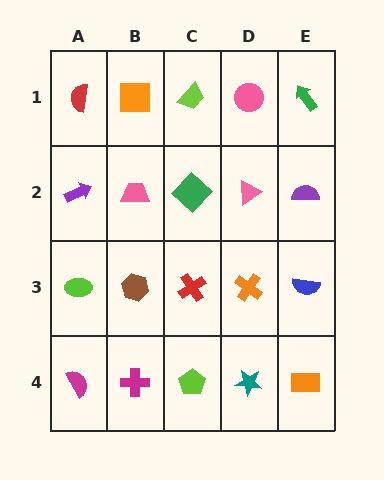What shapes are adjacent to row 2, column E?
A green arrow (row 1, column E), a blue semicircle (row 3, column E), a pink triangle (row 2, column D).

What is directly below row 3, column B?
A magenta cross.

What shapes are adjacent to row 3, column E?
A purple semicircle (row 2, column E), an orange rectangle (row 4, column E), an orange cross (row 3, column D).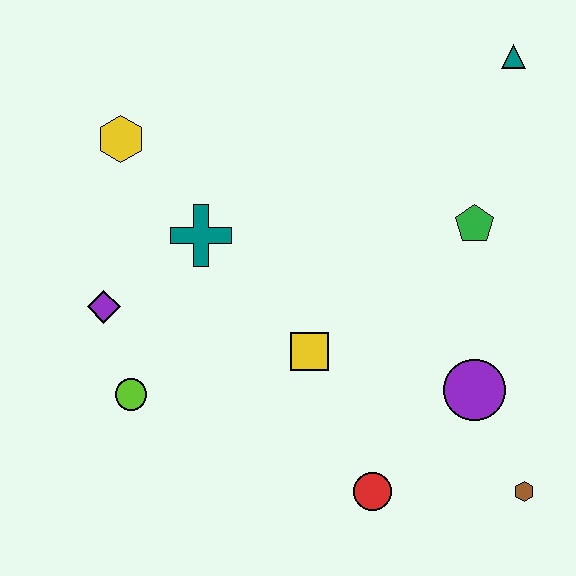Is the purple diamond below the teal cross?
Yes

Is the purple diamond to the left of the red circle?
Yes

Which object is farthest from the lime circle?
The teal triangle is farthest from the lime circle.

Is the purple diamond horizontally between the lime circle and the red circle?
No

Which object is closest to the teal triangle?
The green pentagon is closest to the teal triangle.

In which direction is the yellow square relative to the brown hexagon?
The yellow square is to the left of the brown hexagon.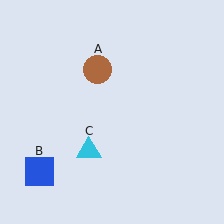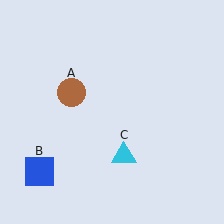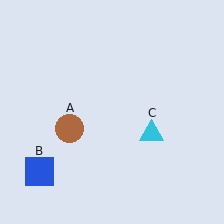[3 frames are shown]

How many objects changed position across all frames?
2 objects changed position: brown circle (object A), cyan triangle (object C).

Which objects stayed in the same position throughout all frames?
Blue square (object B) remained stationary.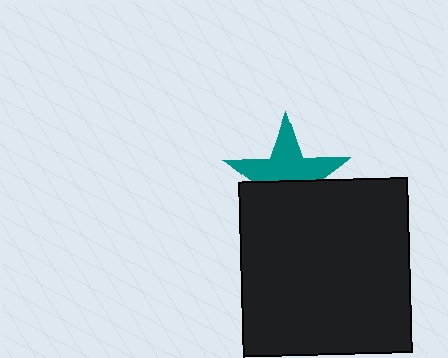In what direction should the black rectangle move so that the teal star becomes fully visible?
The black rectangle should move down. That is the shortest direction to clear the overlap and leave the teal star fully visible.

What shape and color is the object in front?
The object in front is a black rectangle.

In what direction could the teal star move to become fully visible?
The teal star could move up. That would shift it out from behind the black rectangle entirely.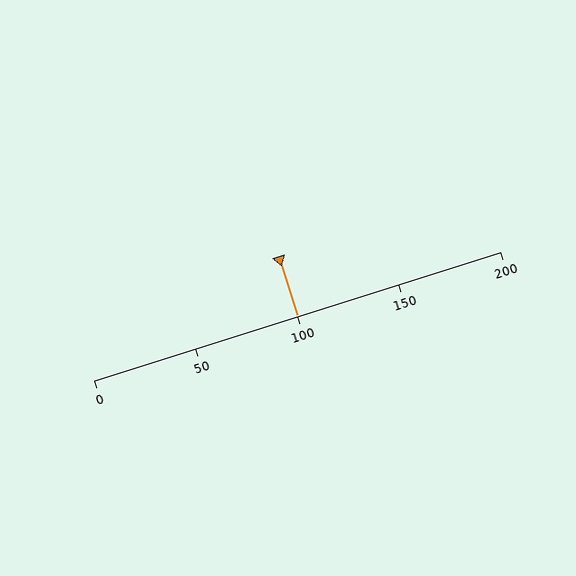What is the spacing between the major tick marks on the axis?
The major ticks are spaced 50 apart.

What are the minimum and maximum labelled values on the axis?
The axis runs from 0 to 200.